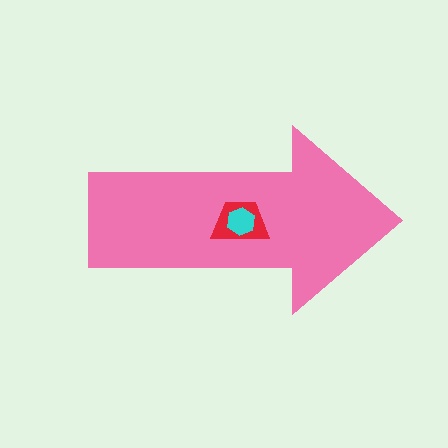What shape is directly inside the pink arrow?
The red trapezoid.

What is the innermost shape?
The cyan hexagon.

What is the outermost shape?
The pink arrow.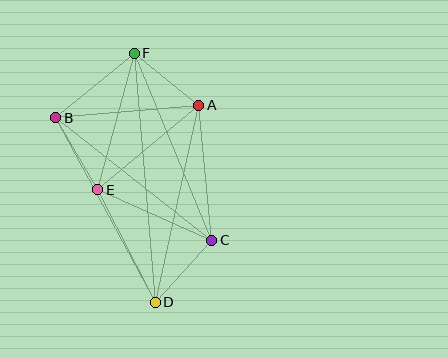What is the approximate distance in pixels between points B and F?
The distance between B and F is approximately 102 pixels.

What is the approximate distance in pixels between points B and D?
The distance between B and D is approximately 210 pixels.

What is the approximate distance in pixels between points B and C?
The distance between B and C is approximately 199 pixels.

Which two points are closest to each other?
Points A and F are closest to each other.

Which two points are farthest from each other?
Points D and F are farthest from each other.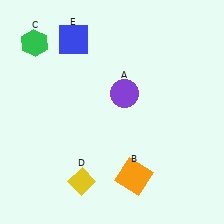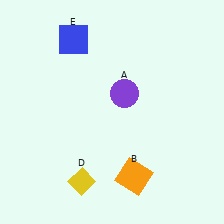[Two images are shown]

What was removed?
The green hexagon (C) was removed in Image 2.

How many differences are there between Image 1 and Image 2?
There is 1 difference between the two images.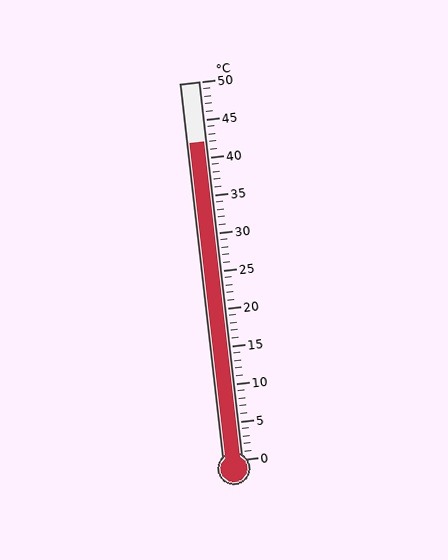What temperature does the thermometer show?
The thermometer shows approximately 42°C.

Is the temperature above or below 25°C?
The temperature is above 25°C.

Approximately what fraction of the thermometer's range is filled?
The thermometer is filled to approximately 85% of its range.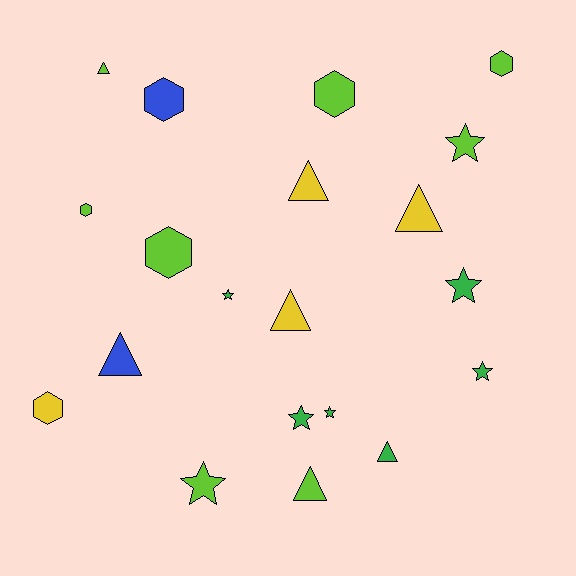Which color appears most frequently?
Lime, with 8 objects.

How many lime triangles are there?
There are 2 lime triangles.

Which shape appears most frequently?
Triangle, with 7 objects.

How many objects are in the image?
There are 20 objects.